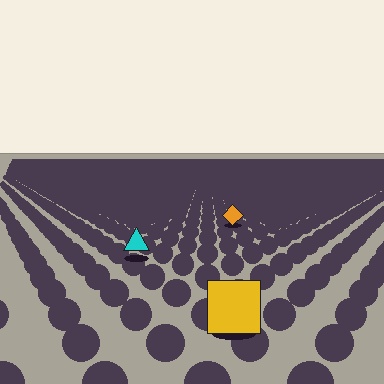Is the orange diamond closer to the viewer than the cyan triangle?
No. The cyan triangle is closer — you can tell from the texture gradient: the ground texture is coarser near it.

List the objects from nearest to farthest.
From nearest to farthest: the yellow square, the cyan triangle, the orange diamond.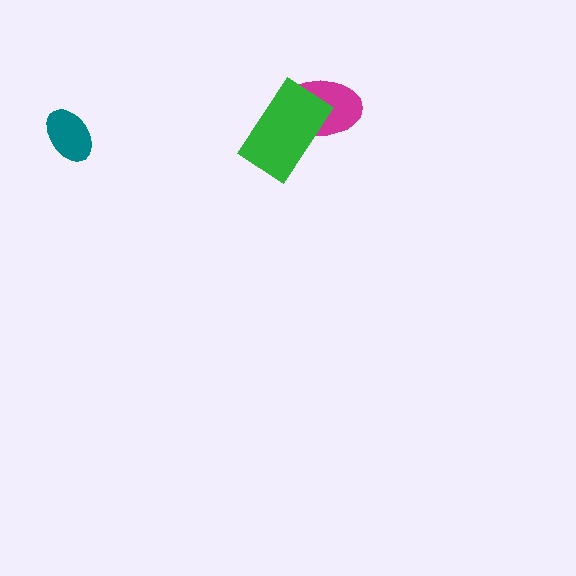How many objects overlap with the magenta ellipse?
1 object overlaps with the magenta ellipse.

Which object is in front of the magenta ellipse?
The green rectangle is in front of the magenta ellipse.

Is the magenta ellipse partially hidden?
Yes, it is partially covered by another shape.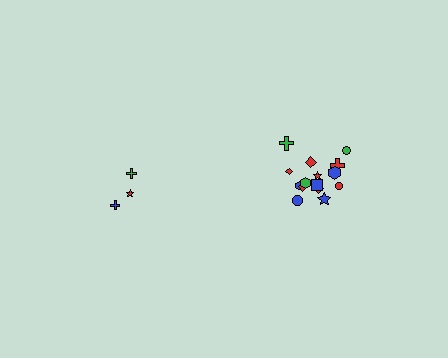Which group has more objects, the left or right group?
The right group.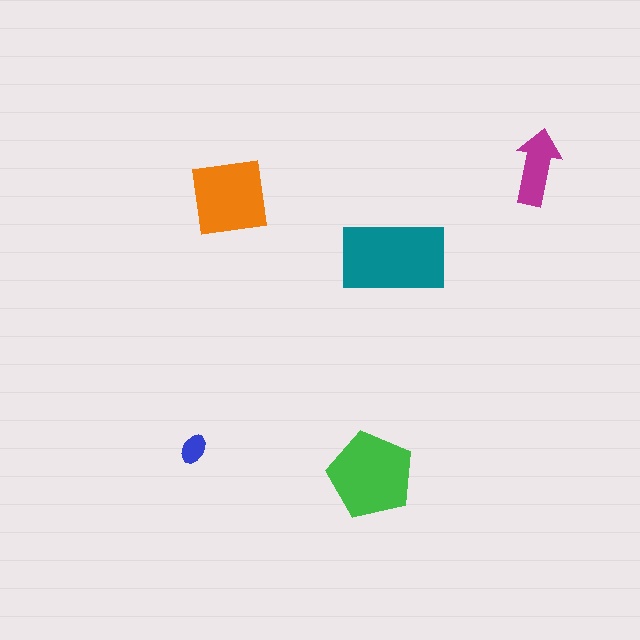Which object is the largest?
The teal rectangle.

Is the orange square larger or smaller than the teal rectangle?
Smaller.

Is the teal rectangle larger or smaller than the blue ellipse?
Larger.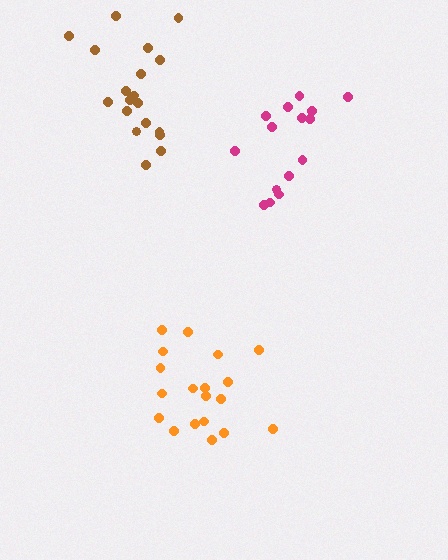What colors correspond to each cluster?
The clusters are colored: orange, magenta, brown.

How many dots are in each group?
Group 1: 19 dots, Group 2: 15 dots, Group 3: 19 dots (53 total).